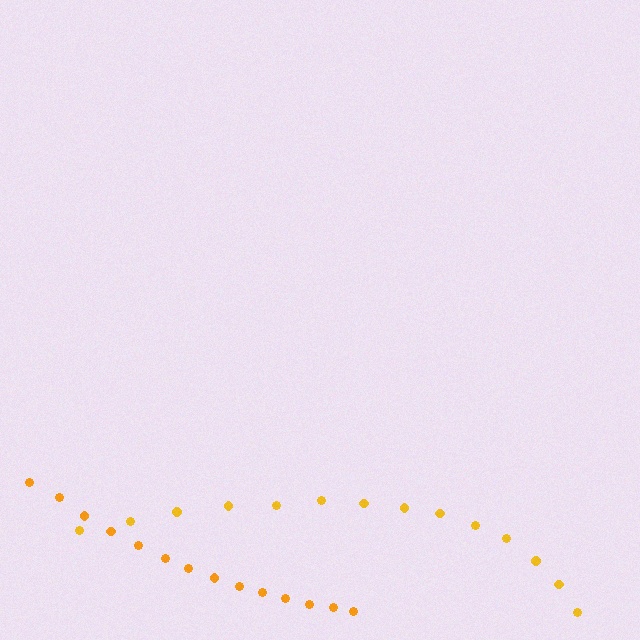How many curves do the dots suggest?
There are 2 distinct paths.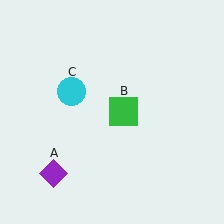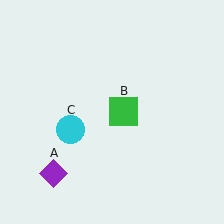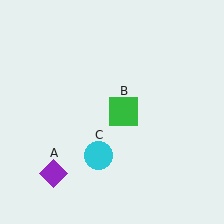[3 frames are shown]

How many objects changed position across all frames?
1 object changed position: cyan circle (object C).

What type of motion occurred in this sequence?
The cyan circle (object C) rotated counterclockwise around the center of the scene.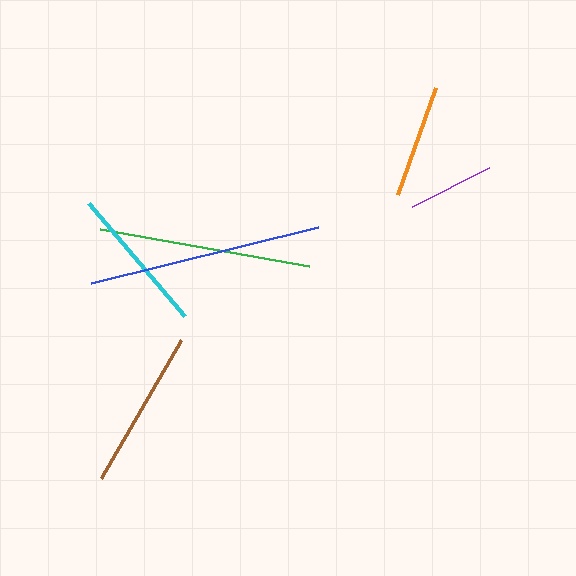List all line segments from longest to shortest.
From longest to shortest: blue, green, brown, cyan, orange, purple.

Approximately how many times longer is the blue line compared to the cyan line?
The blue line is approximately 1.6 times the length of the cyan line.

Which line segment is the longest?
The blue line is the longest at approximately 233 pixels.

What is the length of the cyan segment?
The cyan segment is approximately 149 pixels long.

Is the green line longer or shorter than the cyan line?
The green line is longer than the cyan line.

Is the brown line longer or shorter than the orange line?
The brown line is longer than the orange line.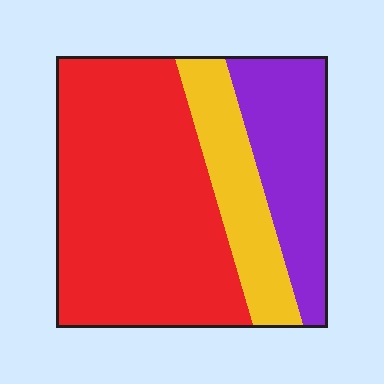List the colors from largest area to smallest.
From largest to smallest: red, purple, yellow.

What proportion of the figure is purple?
Purple covers roughly 25% of the figure.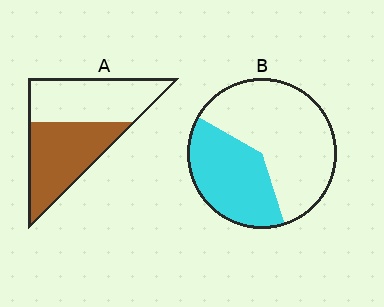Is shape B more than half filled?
No.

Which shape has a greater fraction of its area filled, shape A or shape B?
Shape A.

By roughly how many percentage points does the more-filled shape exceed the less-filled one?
By roughly 10 percentage points (A over B).